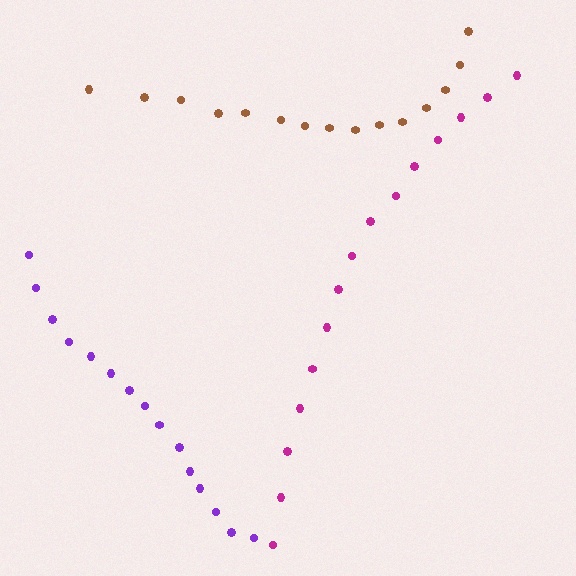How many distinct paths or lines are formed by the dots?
There are 3 distinct paths.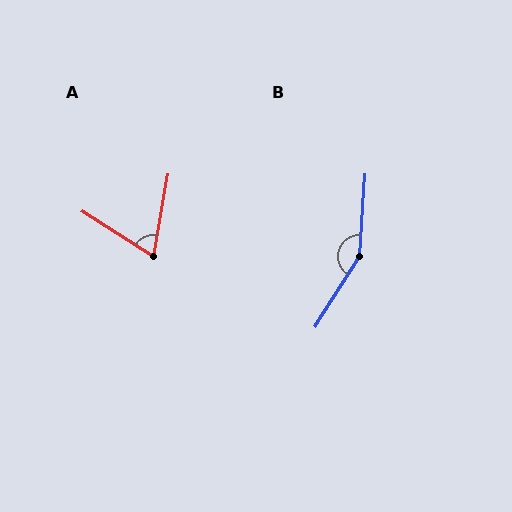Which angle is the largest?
B, at approximately 152 degrees.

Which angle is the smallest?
A, at approximately 68 degrees.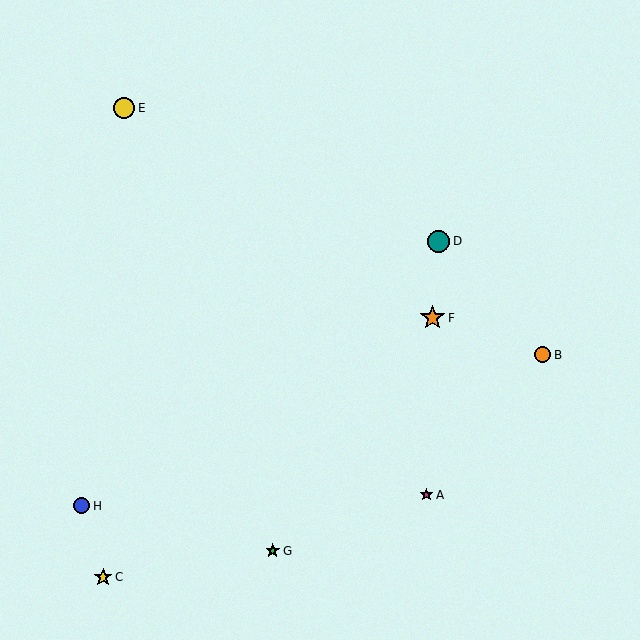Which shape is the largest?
The orange star (labeled F) is the largest.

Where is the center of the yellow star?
The center of the yellow star is at (103, 577).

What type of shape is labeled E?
Shape E is a yellow circle.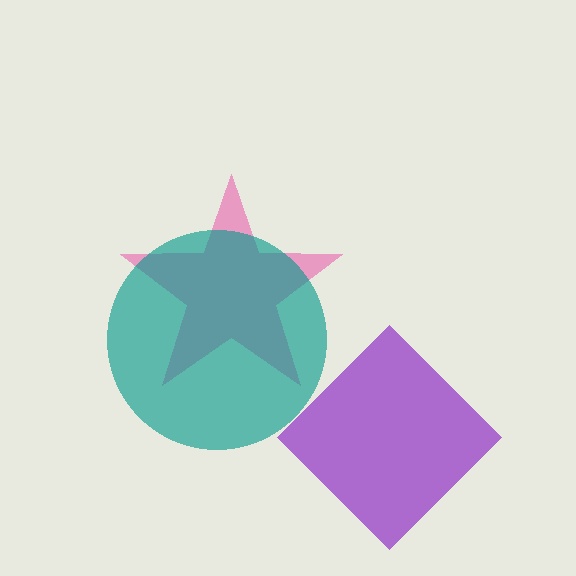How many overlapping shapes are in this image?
There are 3 overlapping shapes in the image.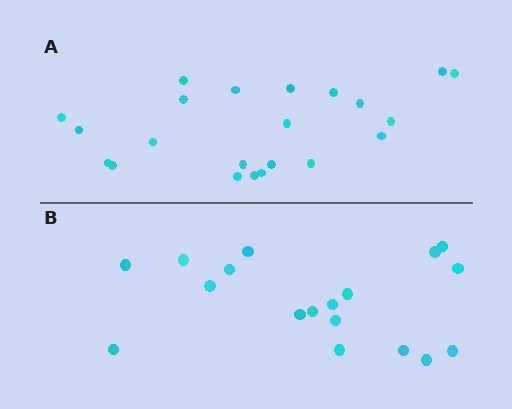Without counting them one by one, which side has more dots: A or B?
Region A (the top region) has more dots.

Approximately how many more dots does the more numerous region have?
Region A has about 4 more dots than region B.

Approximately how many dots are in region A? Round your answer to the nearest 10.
About 20 dots. (The exact count is 22, which rounds to 20.)